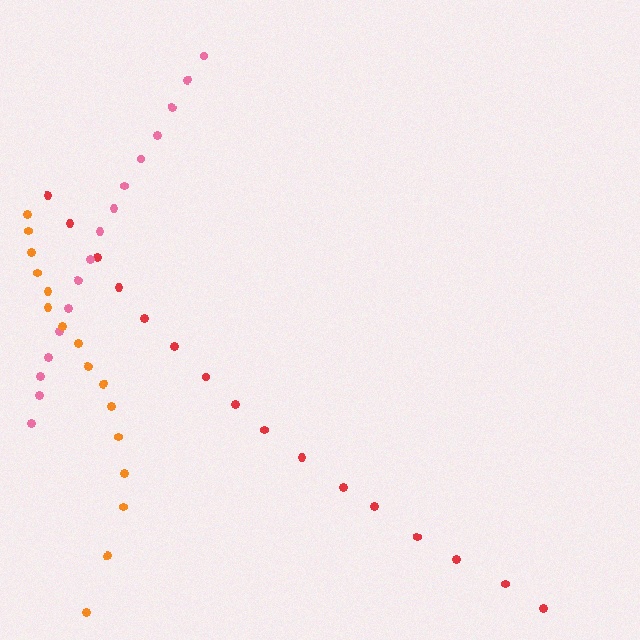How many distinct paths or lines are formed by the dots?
There are 3 distinct paths.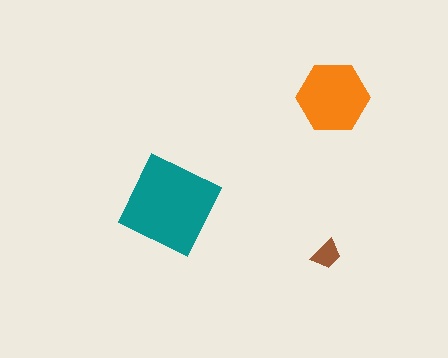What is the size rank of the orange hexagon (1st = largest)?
2nd.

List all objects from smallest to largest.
The brown trapezoid, the orange hexagon, the teal square.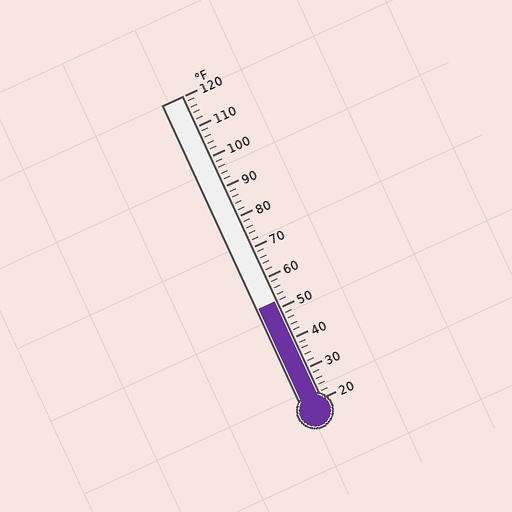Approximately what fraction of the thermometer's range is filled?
The thermometer is filled to approximately 30% of its range.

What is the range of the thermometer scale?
The thermometer scale ranges from 20°F to 120°F.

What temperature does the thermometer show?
The thermometer shows approximately 52°F.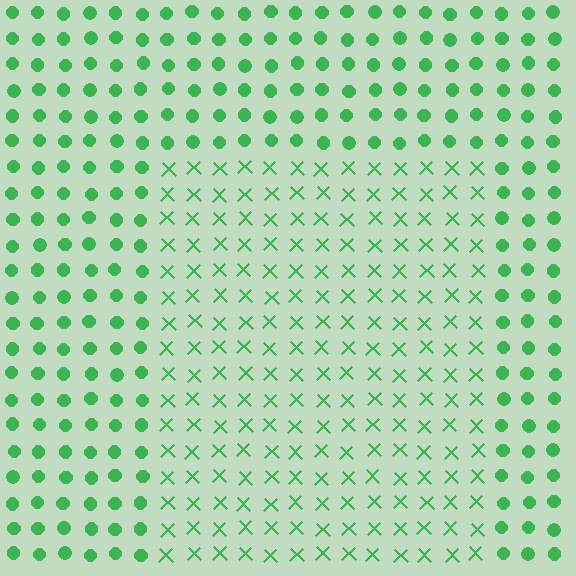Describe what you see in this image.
The image is filled with small green elements arranged in a uniform grid. A rectangle-shaped region contains X marks, while the surrounding area contains circles. The boundary is defined purely by the change in element shape.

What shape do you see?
I see a rectangle.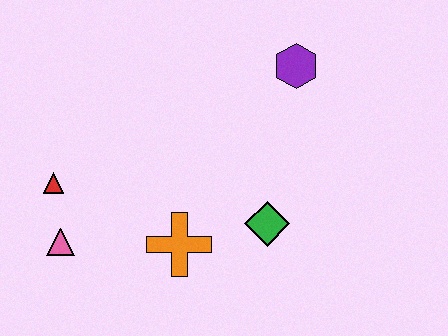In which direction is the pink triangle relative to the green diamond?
The pink triangle is to the left of the green diamond.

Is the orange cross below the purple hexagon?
Yes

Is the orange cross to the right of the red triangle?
Yes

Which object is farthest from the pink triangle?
The purple hexagon is farthest from the pink triangle.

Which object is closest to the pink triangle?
The red triangle is closest to the pink triangle.